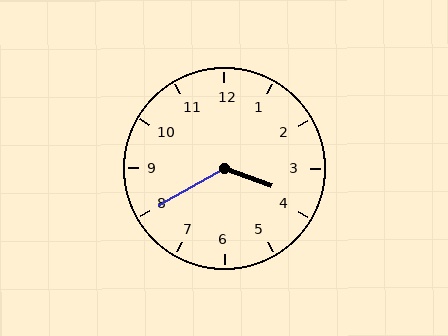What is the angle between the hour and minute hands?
Approximately 130 degrees.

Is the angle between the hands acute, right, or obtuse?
It is obtuse.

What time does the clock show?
3:40.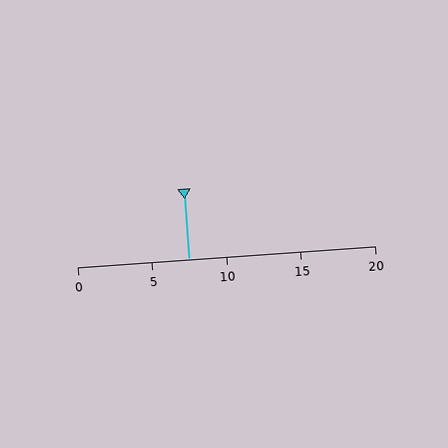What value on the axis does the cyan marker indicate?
The marker indicates approximately 7.5.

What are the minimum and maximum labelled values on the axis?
The axis runs from 0 to 20.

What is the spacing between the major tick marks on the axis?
The major ticks are spaced 5 apart.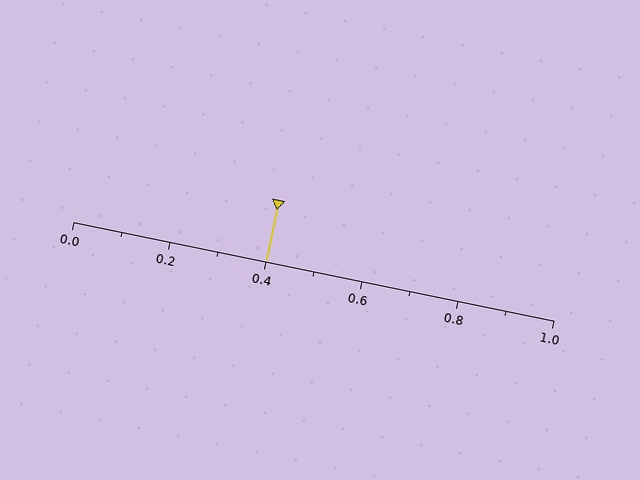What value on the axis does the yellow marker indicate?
The marker indicates approximately 0.4.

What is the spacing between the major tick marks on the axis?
The major ticks are spaced 0.2 apart.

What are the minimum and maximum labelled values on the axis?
The axis runs from 0.0 to 1.0.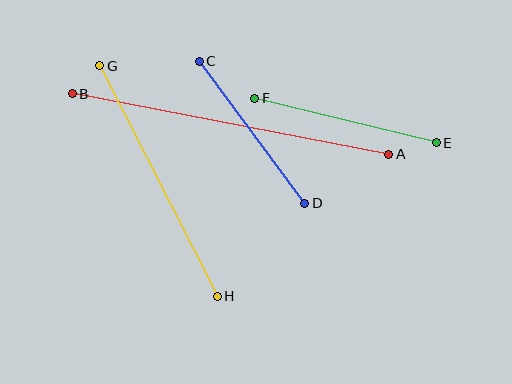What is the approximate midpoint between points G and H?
The midpoint is at approximately (158, 181) pixels.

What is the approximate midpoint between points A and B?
The midpoint is at approximately (230, 124) pixels.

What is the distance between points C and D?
The distance is approximately 177 pixels.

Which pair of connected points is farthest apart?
Points A and B are farthest apart.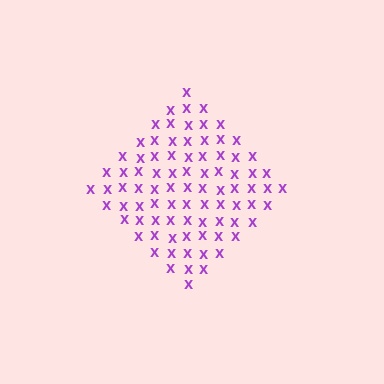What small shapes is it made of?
It is made of small letter X's.